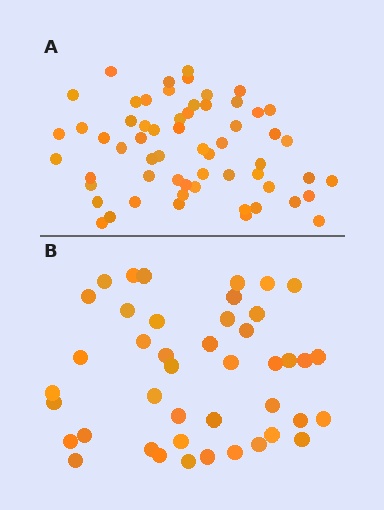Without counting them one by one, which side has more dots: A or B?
Region A (the top region) has more dots.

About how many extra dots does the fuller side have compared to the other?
Region A has approximately 15 more dots than region B.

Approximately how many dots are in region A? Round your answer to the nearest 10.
About 60 dots.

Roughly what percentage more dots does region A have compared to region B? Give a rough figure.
About 40% more.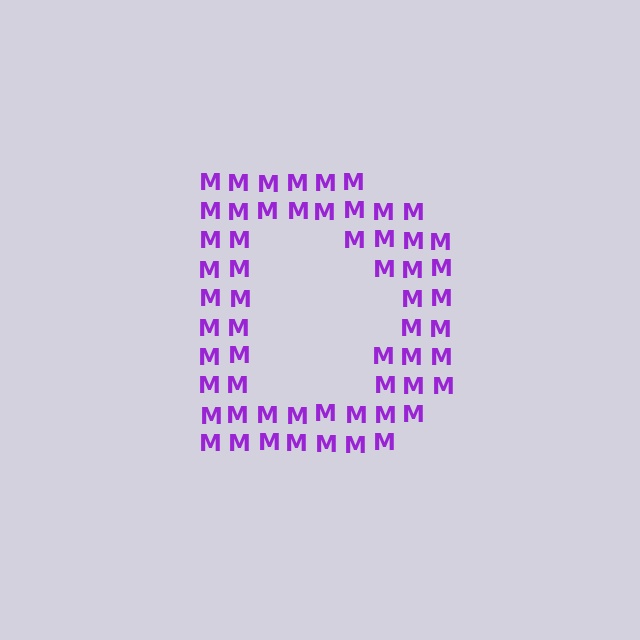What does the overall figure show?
The overall figure shows the letter D.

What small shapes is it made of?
It is made of small letter M's.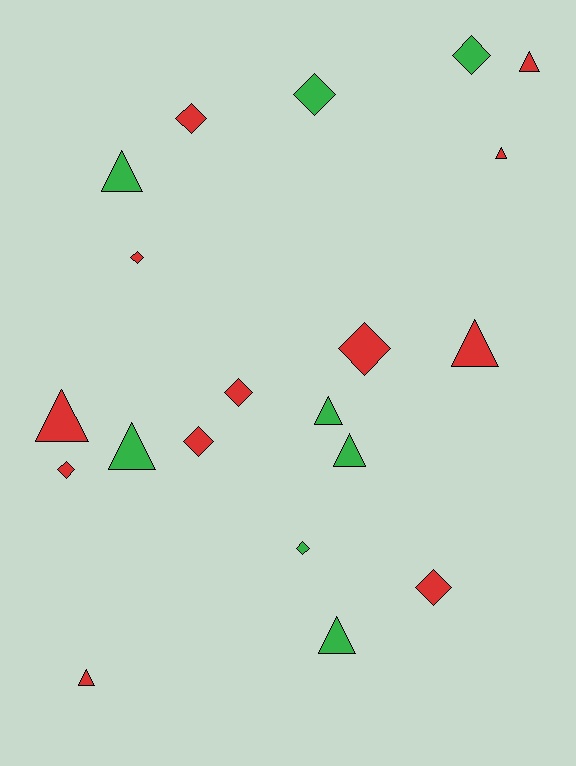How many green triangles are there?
There are 5 green triangles.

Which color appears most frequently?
Red, with 12 objects.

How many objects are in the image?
There are 20 objects.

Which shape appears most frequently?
Diamond, with 10 objects.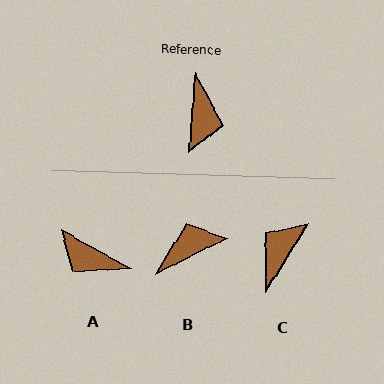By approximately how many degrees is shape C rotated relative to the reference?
Approximately 152 degrees counter-clockwise.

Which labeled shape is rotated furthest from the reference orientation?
C, about 152 degrees away.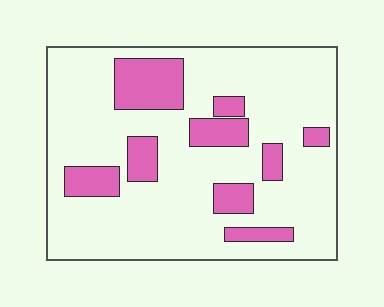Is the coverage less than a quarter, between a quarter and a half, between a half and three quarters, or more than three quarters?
Less than a quarter.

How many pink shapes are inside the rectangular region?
9.